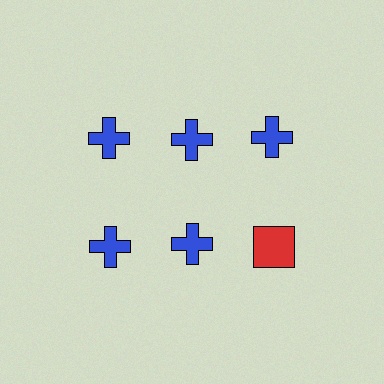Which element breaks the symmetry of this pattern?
The red square in the second row, center column breaks the symmetry. All other shapes are blue crosses.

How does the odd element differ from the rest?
It differs in both color (red instead of blue) and shape (square instead of cross).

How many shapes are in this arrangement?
There are 6 shapes arranged in a grid pattern.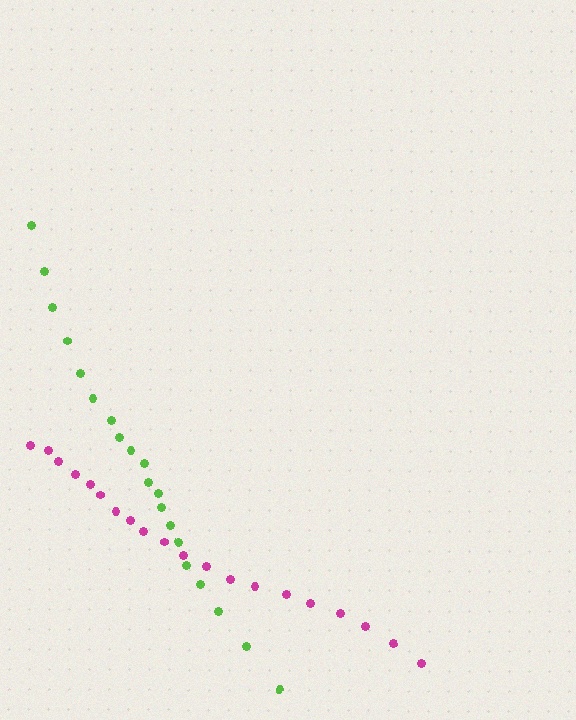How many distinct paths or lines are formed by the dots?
There are 2 distinct paths.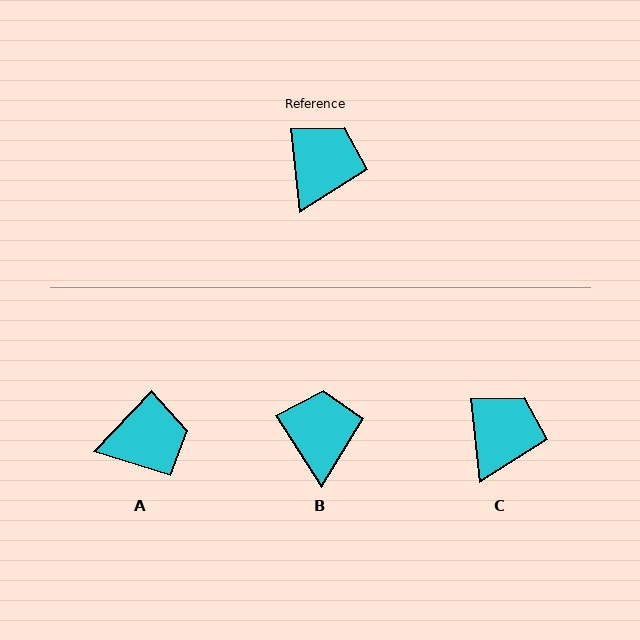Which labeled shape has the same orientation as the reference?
C.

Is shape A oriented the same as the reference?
No, it is off by about 50 degrees.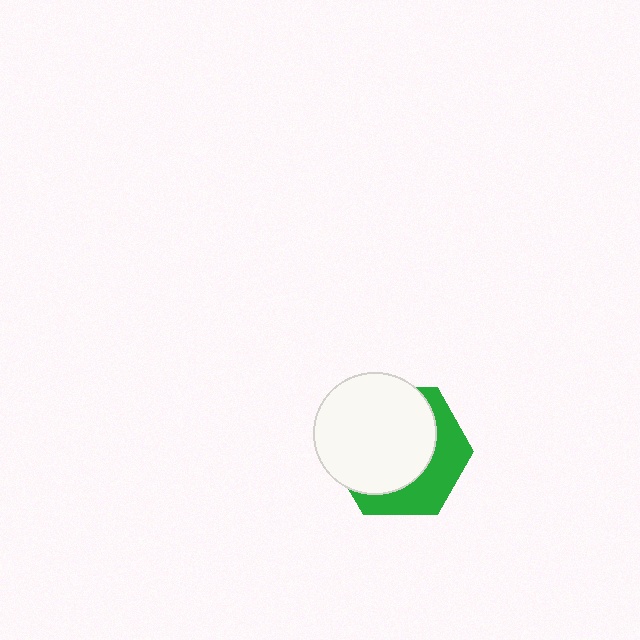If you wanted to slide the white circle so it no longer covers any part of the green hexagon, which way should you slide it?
Slide it toward the upper-left — that is the most direct way to separate the two shapes.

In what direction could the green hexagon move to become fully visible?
The green hexagon could move toward the lower-right. That would shift it out from behind the white circle entirely.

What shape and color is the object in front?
The object in front is a white circle.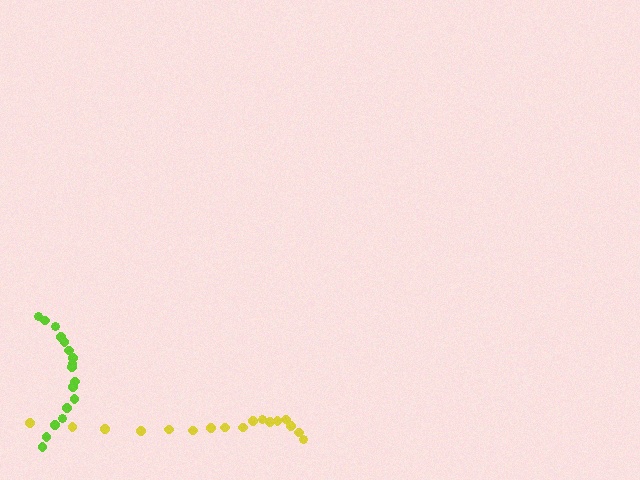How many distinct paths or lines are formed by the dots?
There are 2 distinct paths.